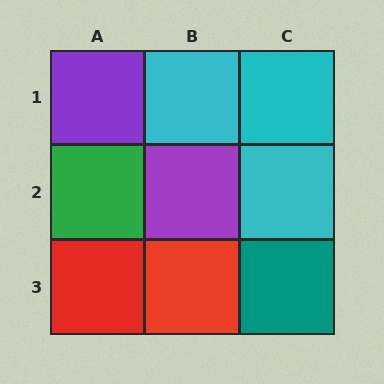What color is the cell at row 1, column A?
Purple.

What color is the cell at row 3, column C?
Teal.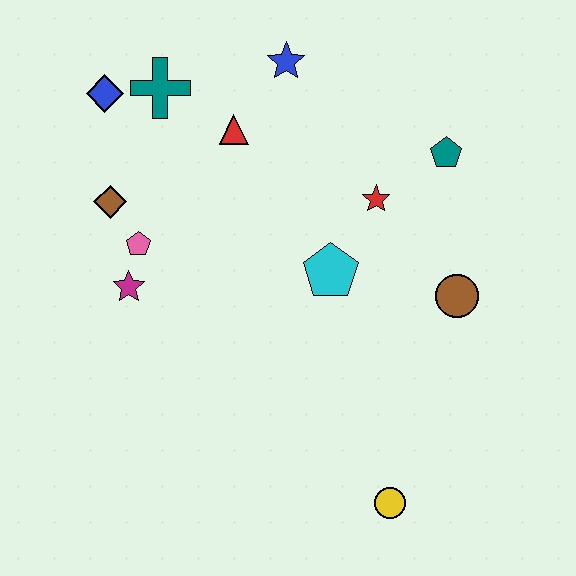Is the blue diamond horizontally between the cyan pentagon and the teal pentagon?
No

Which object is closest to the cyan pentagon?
The red star is closest to the cyan pentagon.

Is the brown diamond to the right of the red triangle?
No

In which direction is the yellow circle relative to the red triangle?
The yellow circle is below the red triangle.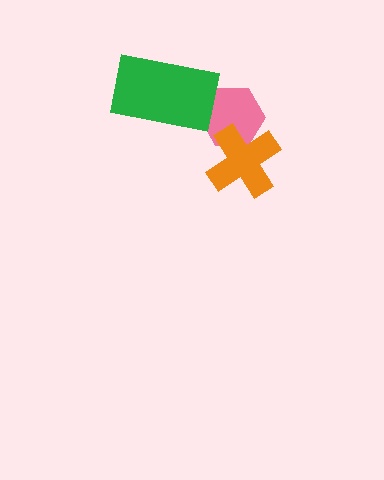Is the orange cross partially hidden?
No, no other shape covers it.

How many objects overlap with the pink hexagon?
2 objects overlap with the pink hexagon.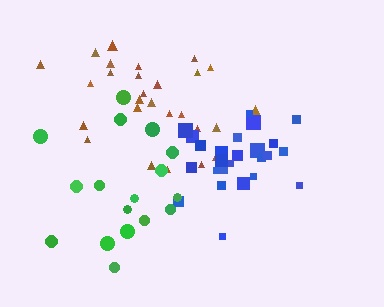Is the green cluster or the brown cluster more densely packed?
Brown.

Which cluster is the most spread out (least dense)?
Green.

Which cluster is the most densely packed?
Blue.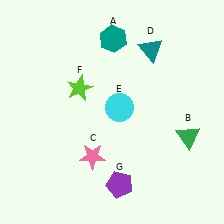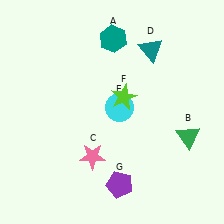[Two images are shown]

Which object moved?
The lime star (F) moved right.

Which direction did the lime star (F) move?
The lime star (F) moved right.